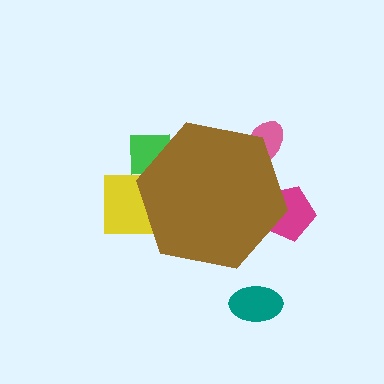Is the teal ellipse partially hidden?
No, the teal ellipse is fully visible.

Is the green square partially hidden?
Yes, the green square is partially hidden behind the brown hexagon.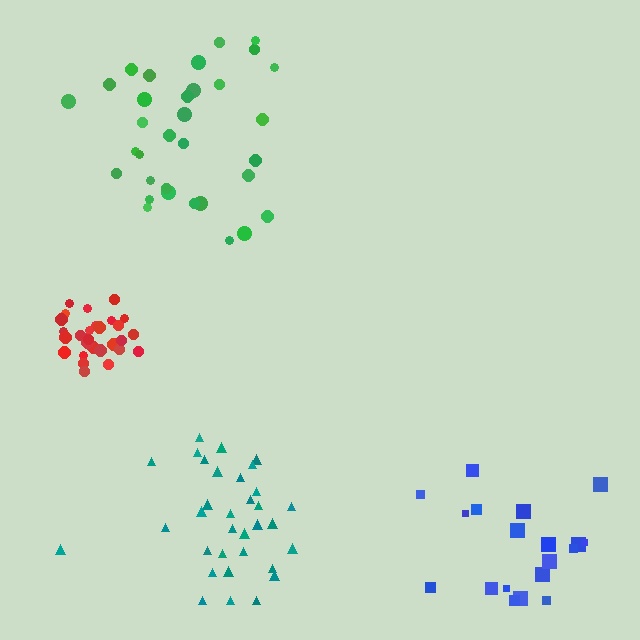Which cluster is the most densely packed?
Red.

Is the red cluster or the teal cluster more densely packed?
Red.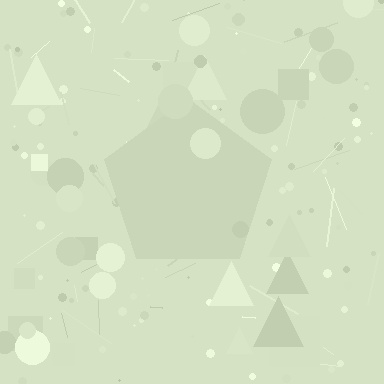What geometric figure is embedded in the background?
A pentagon is embedded in the background.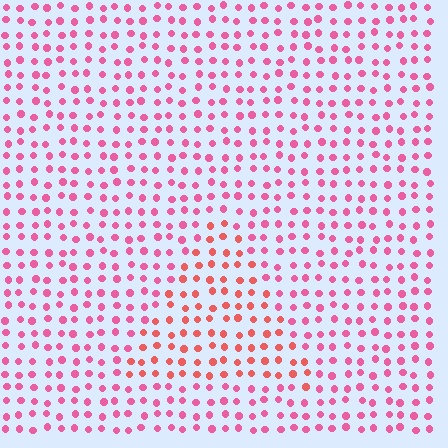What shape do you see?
I see a triangle.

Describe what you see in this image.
The image is filled with small pink elements in a uniform arrangement. A triangle-shaped region is visible where the elements are tinted to a slightly different hue, forming a subtle color boundary.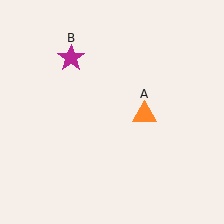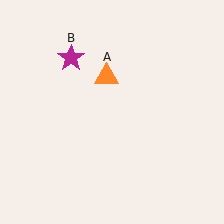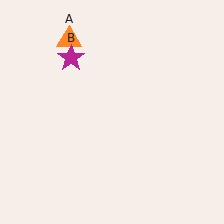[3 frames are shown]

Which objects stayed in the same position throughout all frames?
Magenta star (object B) remained stationary.